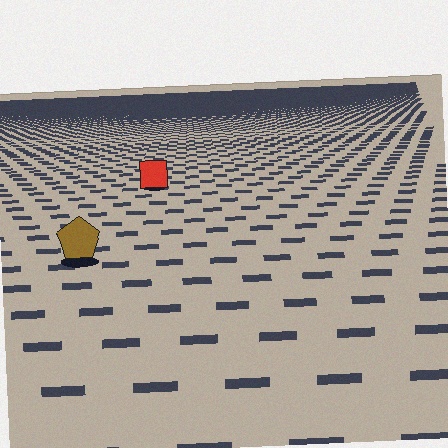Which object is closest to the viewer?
The brown pentagon is closest. The texture marks near it are larger and more spread out.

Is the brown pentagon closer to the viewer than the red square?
Yes. The brown pentagon is closer — you can tell from the texture gradient: the ground texture is coarser near it.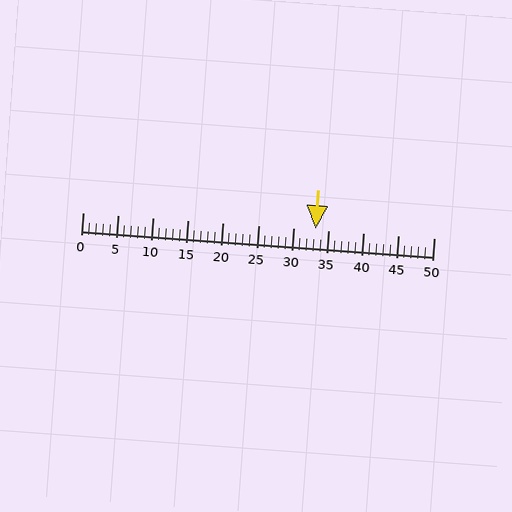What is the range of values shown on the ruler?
The ruler shows values from 0 to 50.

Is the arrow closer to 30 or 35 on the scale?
The arrow is closer to 35.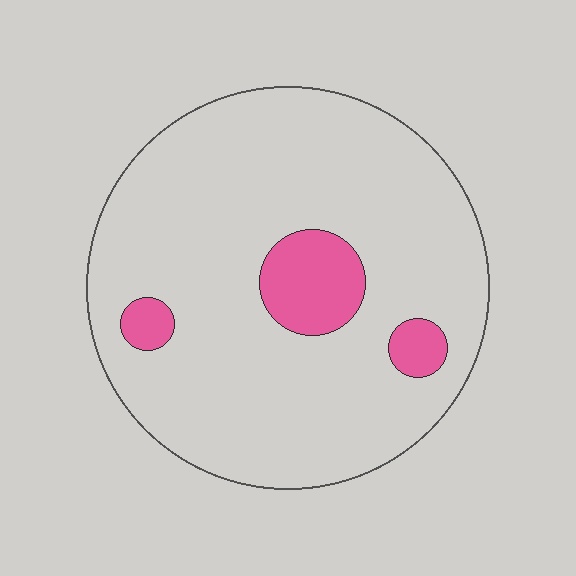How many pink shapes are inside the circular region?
3.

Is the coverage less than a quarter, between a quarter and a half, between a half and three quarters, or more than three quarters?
Less than a quarter.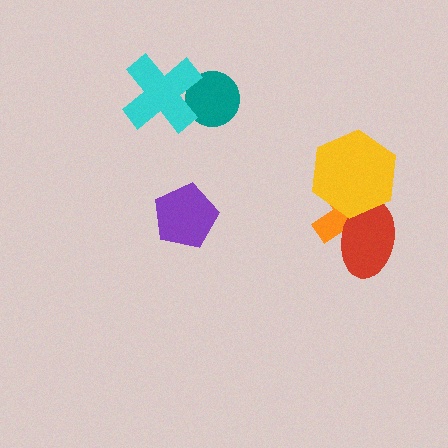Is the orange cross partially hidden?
Yes, it is partially covered by another shape.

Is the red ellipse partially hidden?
Yes, it is partially covered by another shape.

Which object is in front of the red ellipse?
The yellow hexagon is in front of the red ellipse.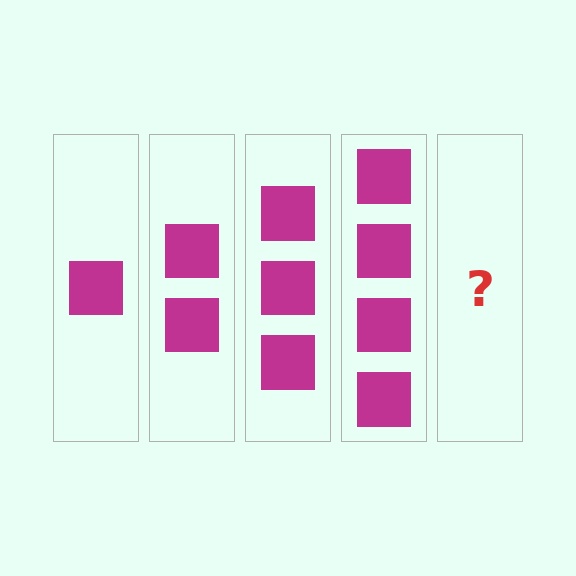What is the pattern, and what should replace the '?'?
The pattern is that each step adds one more square. The '?' should be 5 squares.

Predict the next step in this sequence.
The next step is 5 squares.